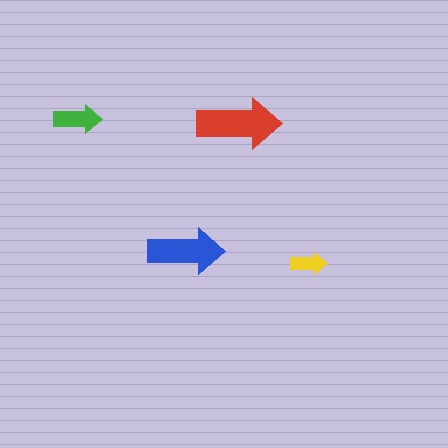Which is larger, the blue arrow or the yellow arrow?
The blue one.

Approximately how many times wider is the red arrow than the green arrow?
About 2 times wider.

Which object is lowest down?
The yellow arrow is bottommost.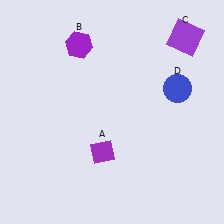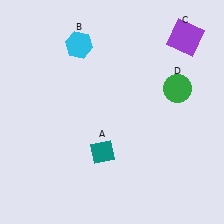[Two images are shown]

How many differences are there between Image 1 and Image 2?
There are 3 differences between the two images.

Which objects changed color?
A changed from purple to teal. B changed from purple to cyan. D changed from blue to green.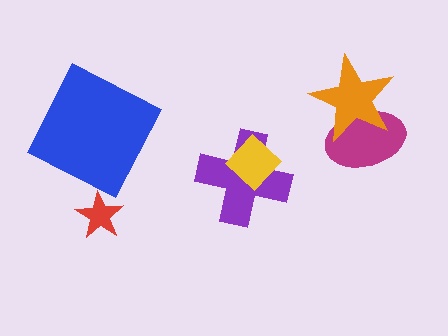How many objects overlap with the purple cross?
1 object overlaps with the purple cross.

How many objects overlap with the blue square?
0 objects overlap with the blue square.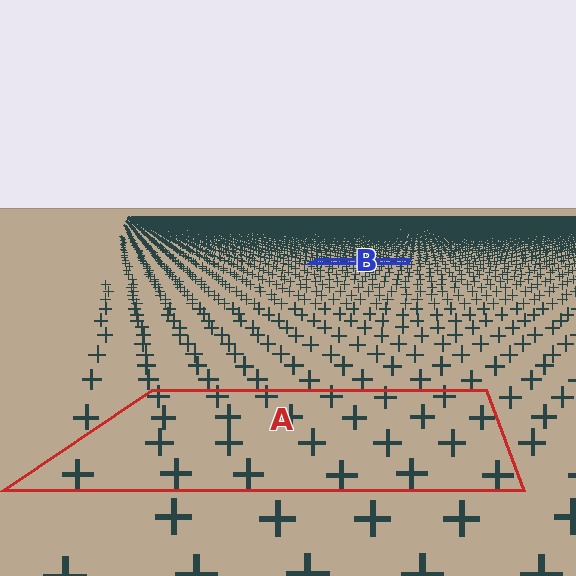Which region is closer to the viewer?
Region A is closer. The texture elements there are larger and more spread out.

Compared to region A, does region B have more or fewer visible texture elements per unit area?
Region B has more texture elements per unit area — they are packed more densely because it is farther away.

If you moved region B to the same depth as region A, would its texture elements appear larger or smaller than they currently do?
They would appear larger. At a closer depth, the same texture elements are projected at a bigger on-screen size.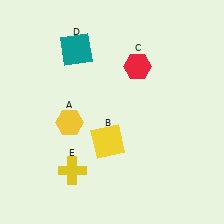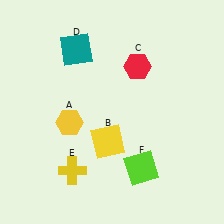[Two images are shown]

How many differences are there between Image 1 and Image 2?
There is 1 difference between the two images.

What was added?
A lime square (F) was added in Image 2.